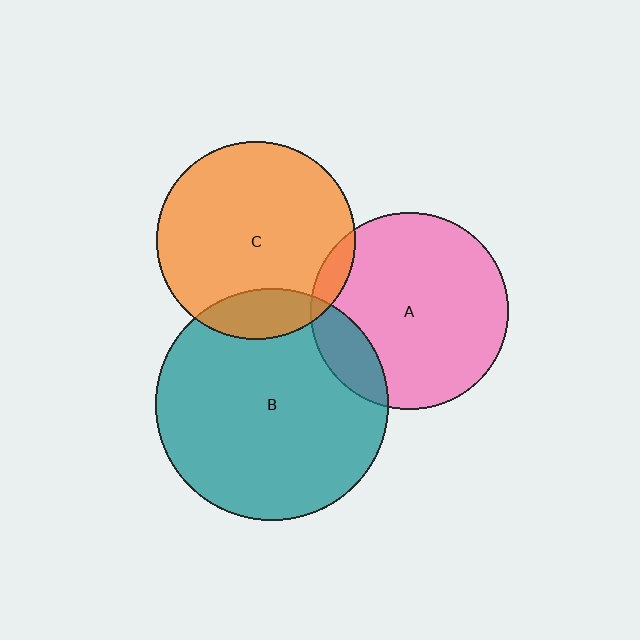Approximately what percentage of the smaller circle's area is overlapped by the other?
Approximately 15%.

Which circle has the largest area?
Circle B (teal).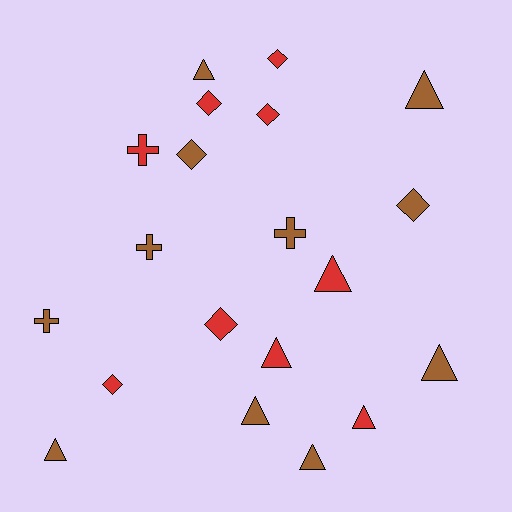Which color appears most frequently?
Brown, with 11 objects.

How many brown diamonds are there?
There are 2 brown diamonds.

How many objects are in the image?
There are 20 objects.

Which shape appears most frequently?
Triangle, with 9 objects.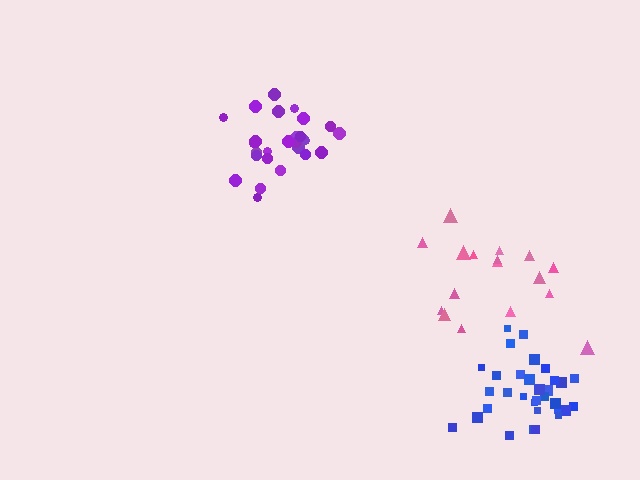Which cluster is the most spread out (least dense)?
Pink.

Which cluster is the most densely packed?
Blue.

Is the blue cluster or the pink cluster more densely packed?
Blue.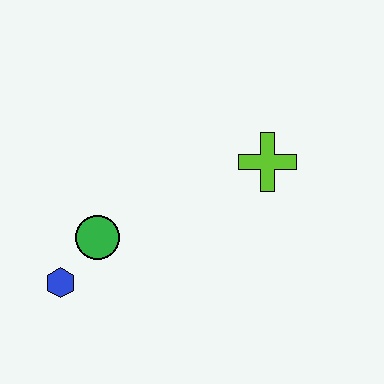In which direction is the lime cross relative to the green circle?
The lime cross is to the right of the green circle.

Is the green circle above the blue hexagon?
Yes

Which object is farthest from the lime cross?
The blue hexagon is farthest from the lime cross.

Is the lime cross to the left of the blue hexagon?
No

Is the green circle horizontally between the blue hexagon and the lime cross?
Yes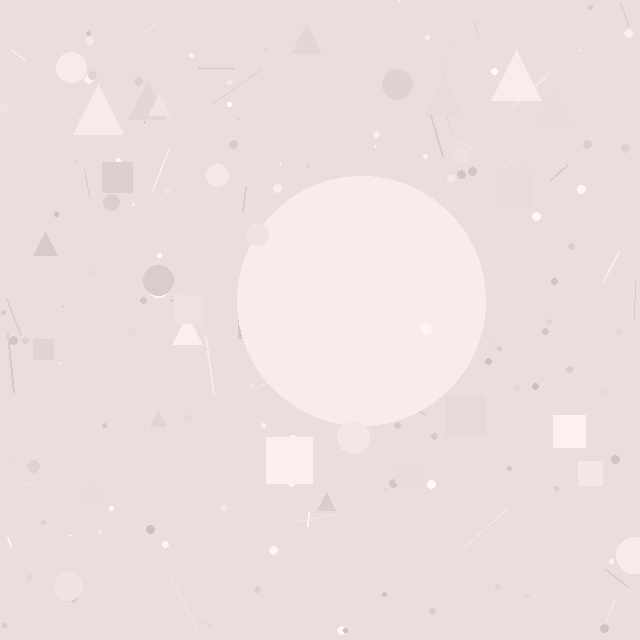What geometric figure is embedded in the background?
A circle is embedded in the background.